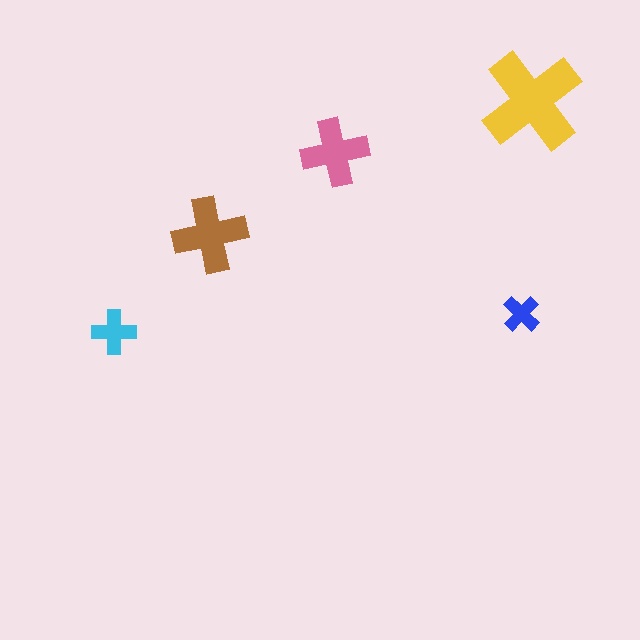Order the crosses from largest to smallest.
the yellow one, the brown one, the pink one, the cyan one, the blue one.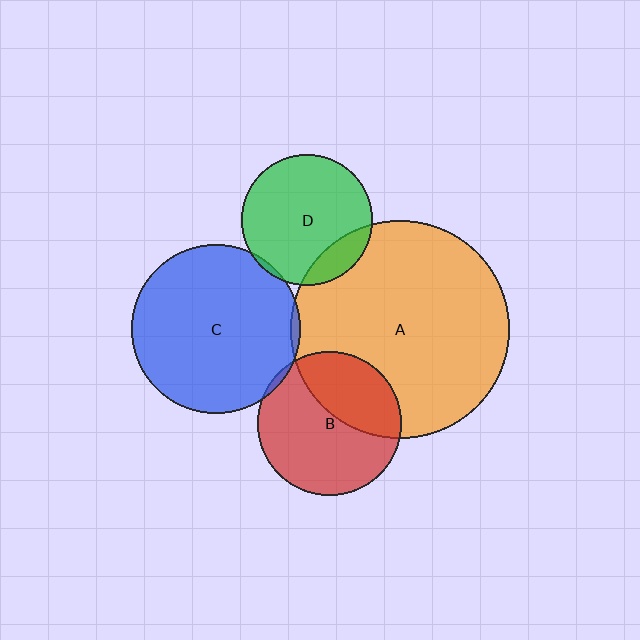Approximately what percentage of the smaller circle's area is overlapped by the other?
Approximately 5%.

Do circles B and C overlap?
Yes.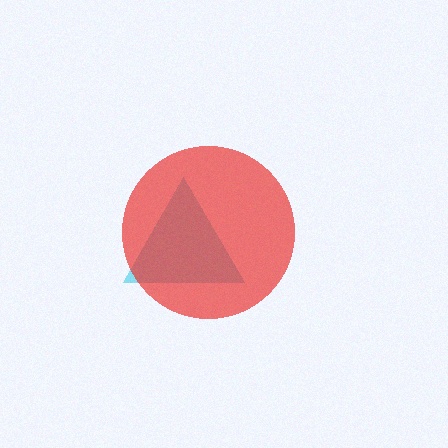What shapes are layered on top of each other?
The layered shapes are: a cyan triangle, a red circle.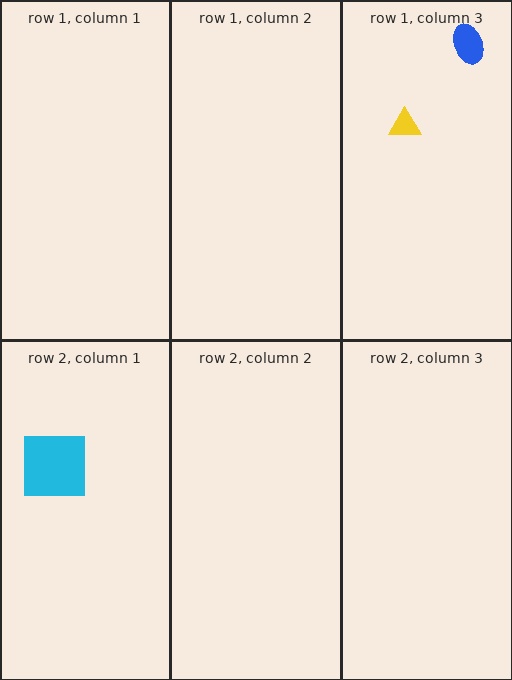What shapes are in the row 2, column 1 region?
The cyan square.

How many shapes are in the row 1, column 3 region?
2.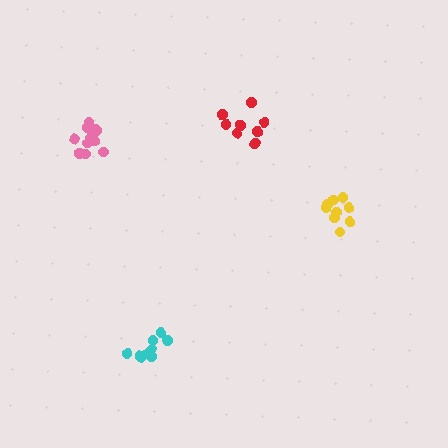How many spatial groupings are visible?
There are 4 spatial groupings.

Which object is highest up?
The red cluster is topmost.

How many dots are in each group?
Group 1: 8 dots, Group 2: 9 dots, Group 3: 11 dots, Group 4: 9 dots (37 total).